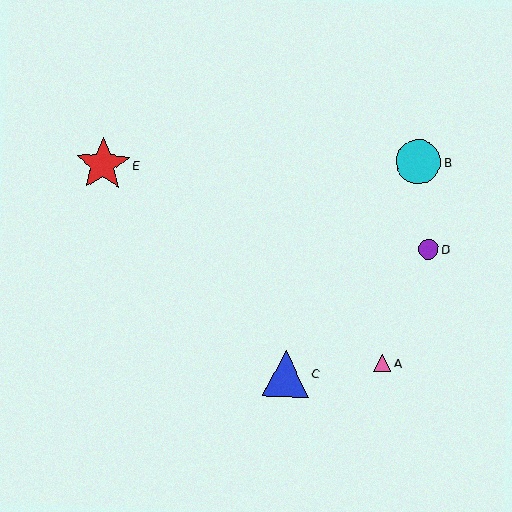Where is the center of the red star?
The center of the red star is at (103, 165).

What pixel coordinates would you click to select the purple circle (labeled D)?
Click at (428, 249) to select the purple circle D.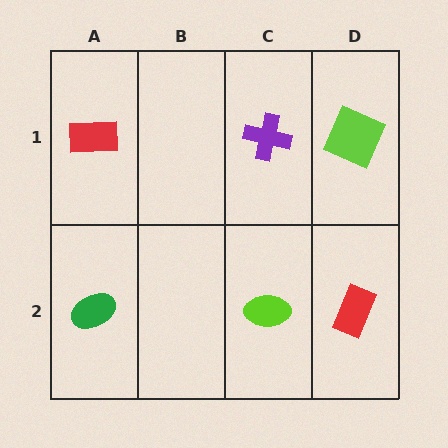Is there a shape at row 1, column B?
No, that cell is empty.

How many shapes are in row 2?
3 shapes.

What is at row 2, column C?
A lime ellipse.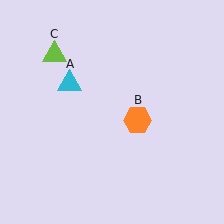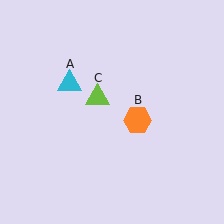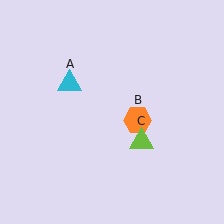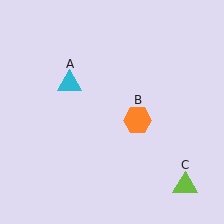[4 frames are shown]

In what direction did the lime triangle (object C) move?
The lime triangle (object C) moved down and to the right.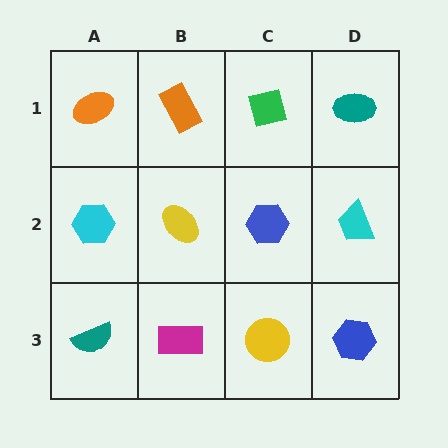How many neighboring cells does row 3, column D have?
2.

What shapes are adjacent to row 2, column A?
An orange ellipse (row 1, column A), a teal semicircle (row 3, column A), a yellow ellipse (row 2, column B).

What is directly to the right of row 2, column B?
A blue hexagon.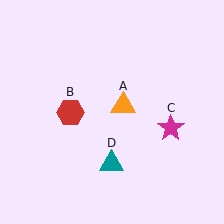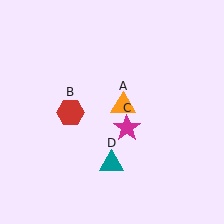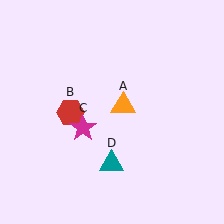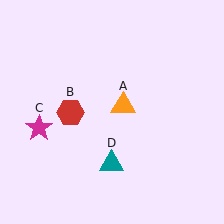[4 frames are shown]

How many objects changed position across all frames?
1 object changed position: magenta star (object C).